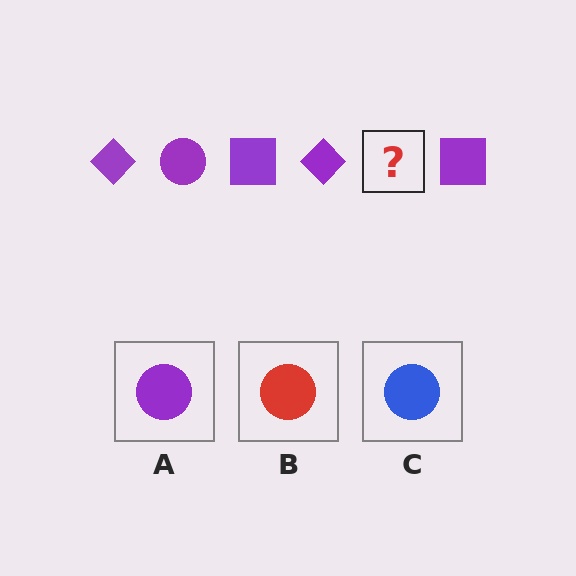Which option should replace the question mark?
Option A.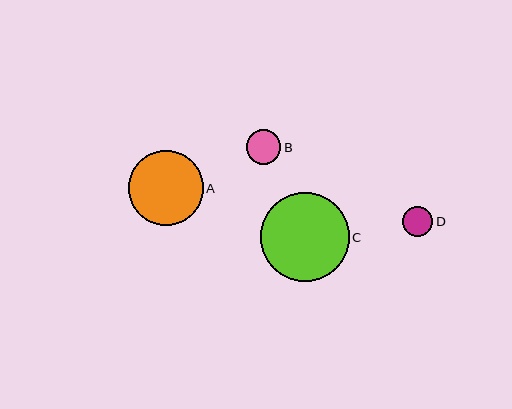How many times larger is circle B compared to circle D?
Circle B is approximately 1.1 times the size of circle D.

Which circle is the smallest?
Circle D is the smallest with a size of approximately 31 pixels.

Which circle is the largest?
Circle C is the largest with a size of approximately 89 pixels.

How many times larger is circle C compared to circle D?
Circle C is approximately 2.9 times the size of circle D.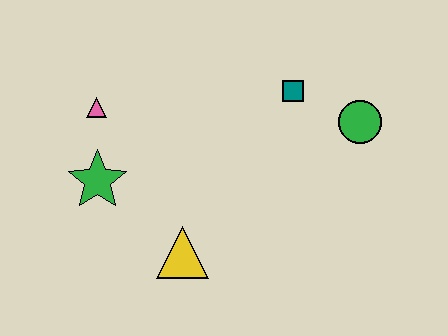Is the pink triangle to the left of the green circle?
Yes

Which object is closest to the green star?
The pink triangle is closest to the green star.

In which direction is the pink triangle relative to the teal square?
The pink triangle is to the left of the teal square.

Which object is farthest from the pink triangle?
The green circle is farthest from the pink triangle.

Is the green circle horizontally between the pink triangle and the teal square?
No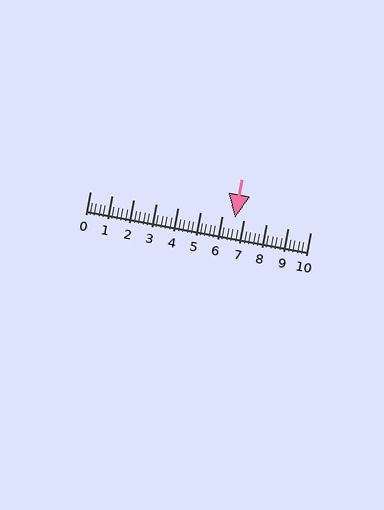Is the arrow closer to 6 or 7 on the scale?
The arrow is closer to 7.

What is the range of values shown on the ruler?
The ruler shows values from 0 to 10.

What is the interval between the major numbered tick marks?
The major tick marks are spaced 1 units apart.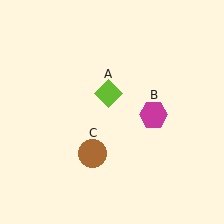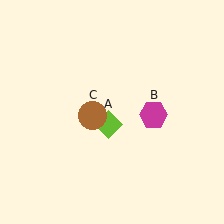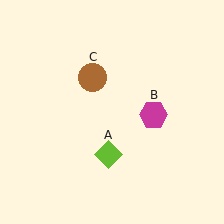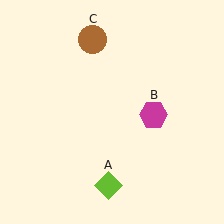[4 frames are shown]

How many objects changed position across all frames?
2 objects changed position: lime diamond (object A), brown circle (object C).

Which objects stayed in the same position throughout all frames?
Magenta hexagon (object B) remained stationary.